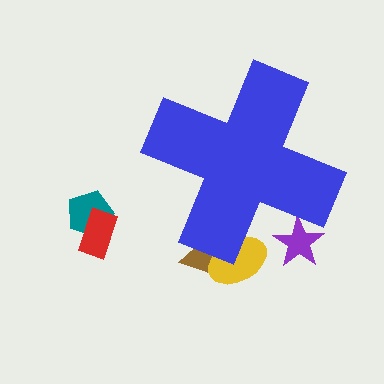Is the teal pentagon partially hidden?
No, the teal pentagon is fully visible.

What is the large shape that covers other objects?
A blue cross.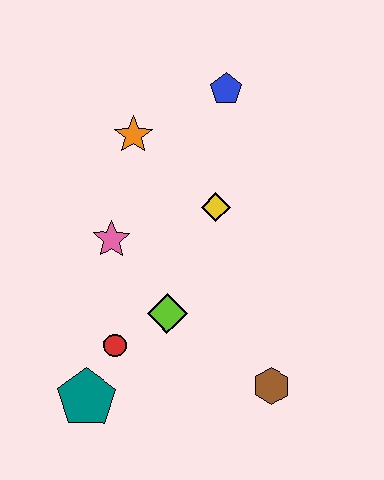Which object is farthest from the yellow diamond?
The teal pentagon is farthest from the yellow diamond.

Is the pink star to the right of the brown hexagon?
No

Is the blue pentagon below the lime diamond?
No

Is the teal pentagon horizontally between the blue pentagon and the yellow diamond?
No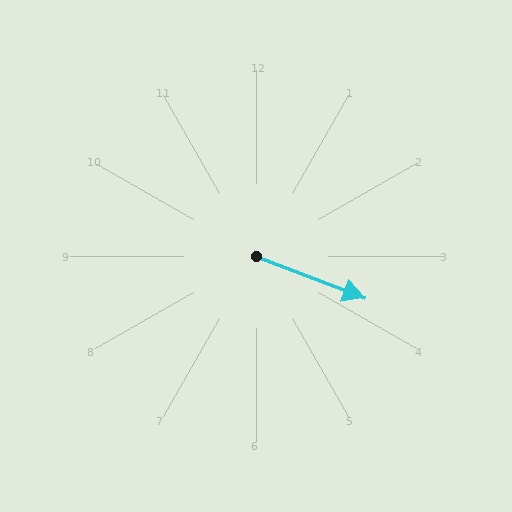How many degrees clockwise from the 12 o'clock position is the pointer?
Approximately 111 degrees.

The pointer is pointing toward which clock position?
Roughly 4 o'clock.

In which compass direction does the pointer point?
East.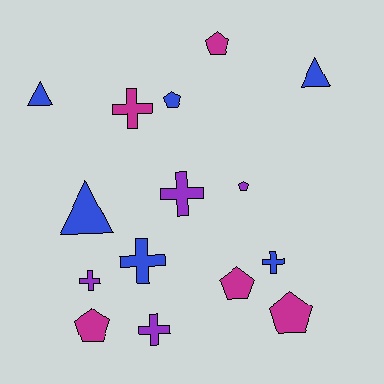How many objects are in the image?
There are 15 objects.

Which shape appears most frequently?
Pentagon, with 6 objects.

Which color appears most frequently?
Blue, with 6 objects.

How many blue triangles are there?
There are 3 blue triangles.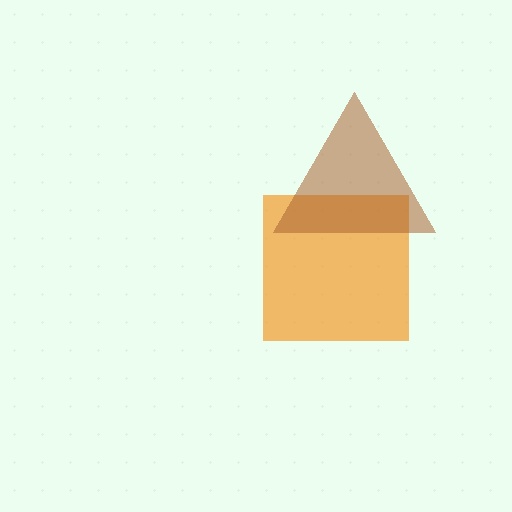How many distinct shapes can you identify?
There are 2 distinct shapes: an orange square, a brown triangle.